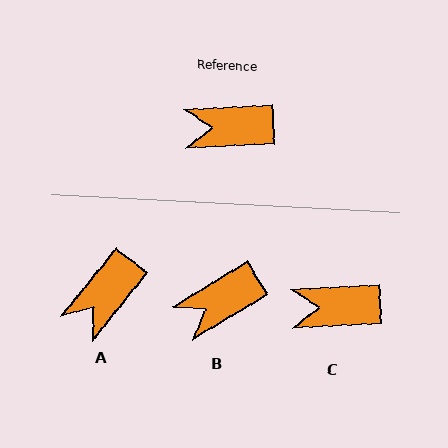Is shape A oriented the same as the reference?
No, it is off by about 48 degrees.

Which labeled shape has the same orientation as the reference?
C.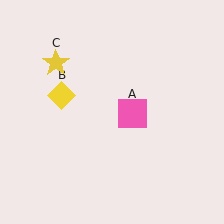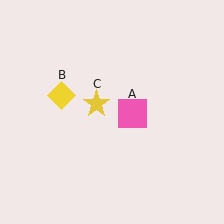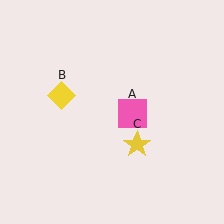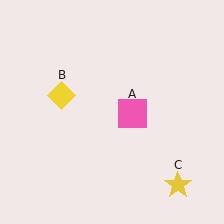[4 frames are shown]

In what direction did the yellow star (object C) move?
The yellow star (object C) moved down and to the right.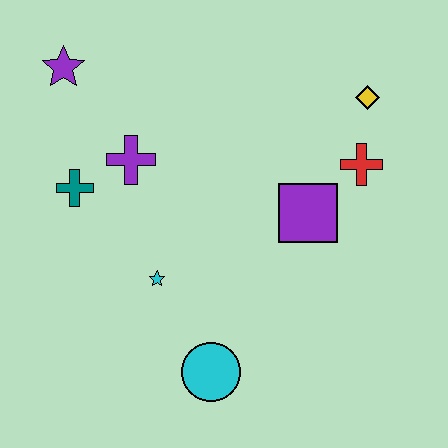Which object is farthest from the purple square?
The purple star is farthest from the purple square.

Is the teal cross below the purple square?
No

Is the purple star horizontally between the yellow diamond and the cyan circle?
No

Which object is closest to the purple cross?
The teal cross is closest to the purple cross.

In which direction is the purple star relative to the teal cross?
The purple star is above the teal cross.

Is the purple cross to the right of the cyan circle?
No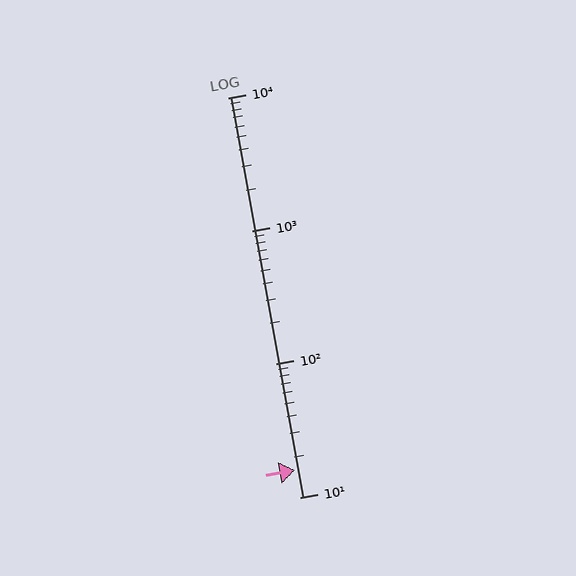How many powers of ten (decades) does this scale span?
The scale spans 3 decades, from 10 to 10000.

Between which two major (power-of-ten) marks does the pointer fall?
The pointer is between 10 and 100.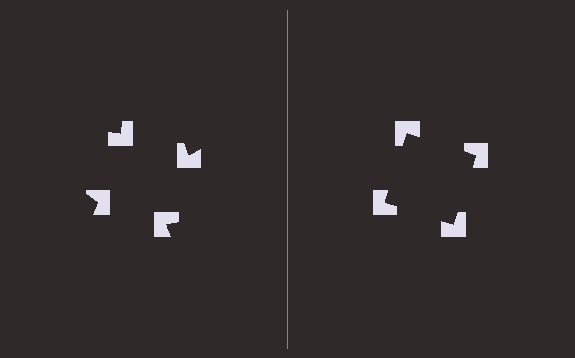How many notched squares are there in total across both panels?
8 — 4 on each side.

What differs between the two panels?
The notched squares are positioned identically on both sides; only the wedge orientations differ. On the right they align to a square; on the left they are misaligned.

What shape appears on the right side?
An illusory square.